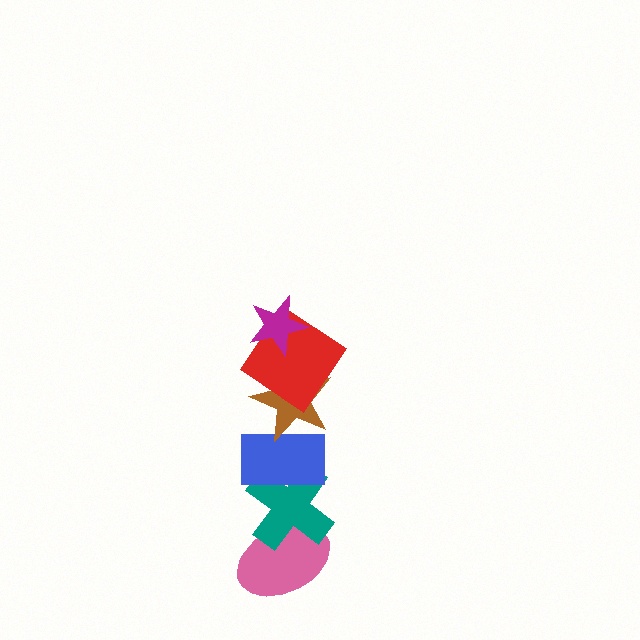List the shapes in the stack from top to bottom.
From top to bottom: the magenta star, the red diamond, the brown star, the blue rectangle, the teal cross, the pink ellipse.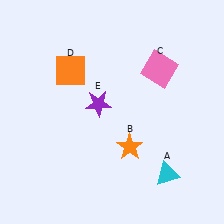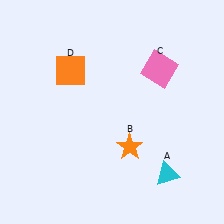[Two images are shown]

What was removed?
The purple star (E) was removed in Image 2.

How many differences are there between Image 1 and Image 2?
There is 1 difference between the two images.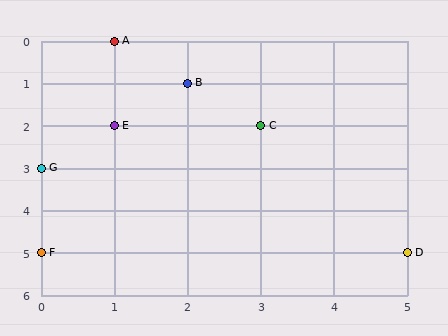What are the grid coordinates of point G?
Point G is at grid coordinates (0, 3).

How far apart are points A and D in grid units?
Points A and D are 4 columns and 5 rows apart (about 6.4 grid units diagonally).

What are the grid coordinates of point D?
Point D is at grid coordinates (5, 5).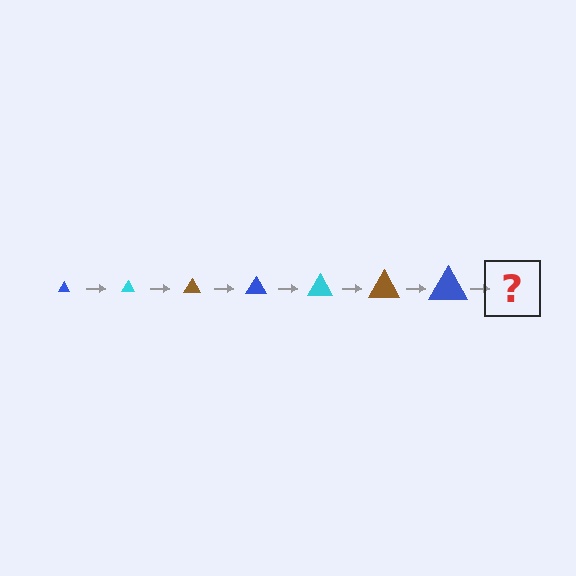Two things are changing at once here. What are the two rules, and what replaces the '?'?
The two rules are that the triangle grows larger each step and the color cycles through blue, cyan, and brown. The '?' should be a cyan triangle, larger than the previous one.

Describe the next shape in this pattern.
It should be a cyan triangle, larger than the previous one.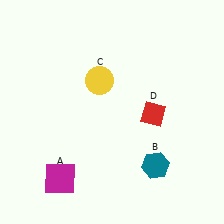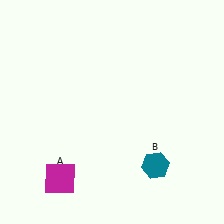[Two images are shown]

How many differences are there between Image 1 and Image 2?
There are 2 differences between the two images.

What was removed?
The yellow circle (C), the red diamond (D) were removed in Image 2.